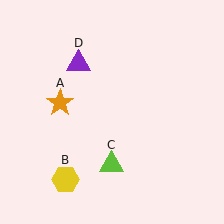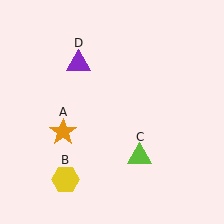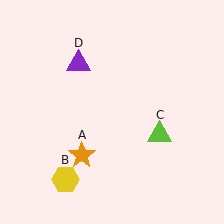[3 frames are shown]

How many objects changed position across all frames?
2 objects changed position: orange star (object A), lime triangle (object C).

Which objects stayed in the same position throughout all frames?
Yellow hexagon (object B) and purple triangle (object D) remained stationary.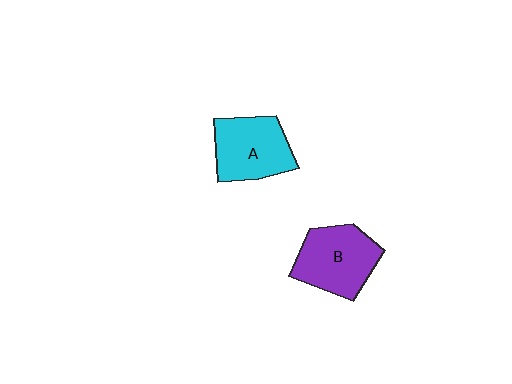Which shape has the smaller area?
Shape A (cyan).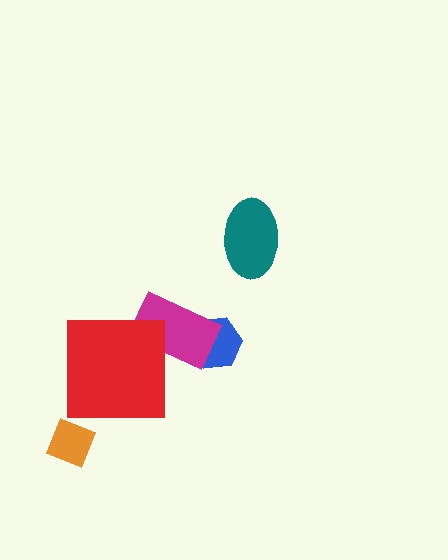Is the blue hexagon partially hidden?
Yes, it is partially covered by another shape.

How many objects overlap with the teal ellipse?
0 objects overlap with the teal ellipse.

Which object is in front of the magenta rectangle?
The red square is in front of the magenta rectangle.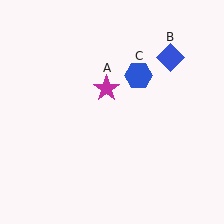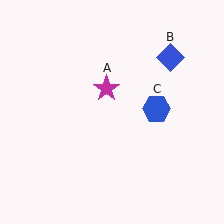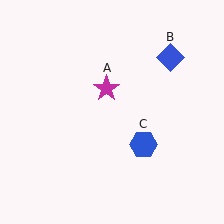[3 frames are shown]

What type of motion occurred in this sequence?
The blue hexagon (object C) rotated clockwise around the center of the scene.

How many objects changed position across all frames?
1 object changed position: blue hexagon (object C).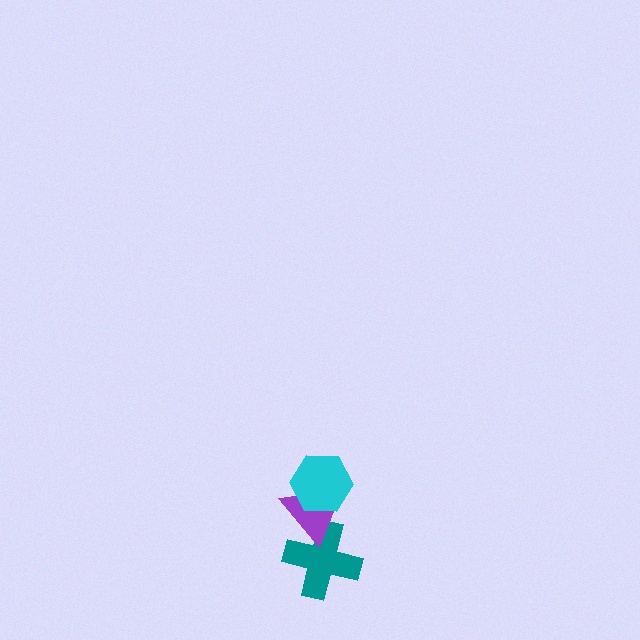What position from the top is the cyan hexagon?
The cyan hexagon is 1st from the top.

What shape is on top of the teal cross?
The purple triangle is on top of the teal cross.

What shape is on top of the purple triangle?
The cyan hexagon is on top of the purple triangle.